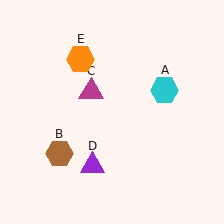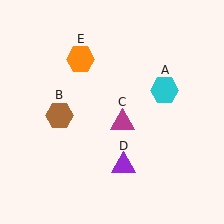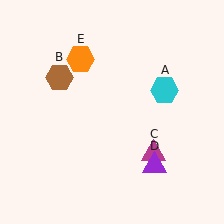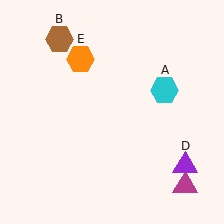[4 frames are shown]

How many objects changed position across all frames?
3 objects changed position: brown hexagon (object B), magenta triangle (object C), purple triangle (object D).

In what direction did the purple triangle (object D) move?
The purple triangle (object D) moved right.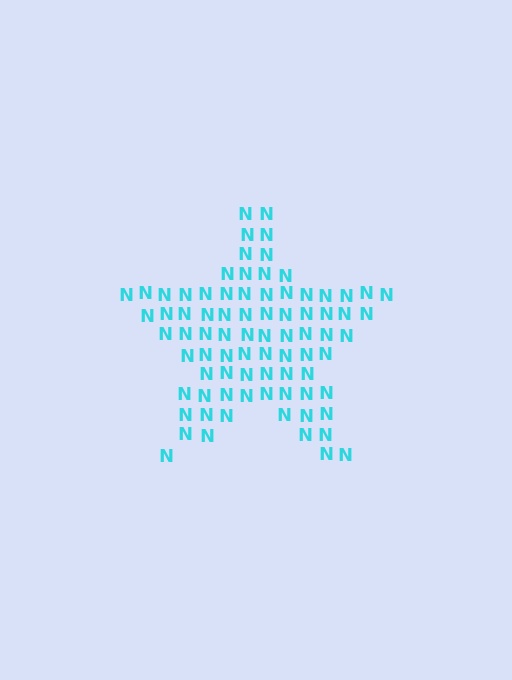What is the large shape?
The large shape is a star.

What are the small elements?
The small elements are letter N's.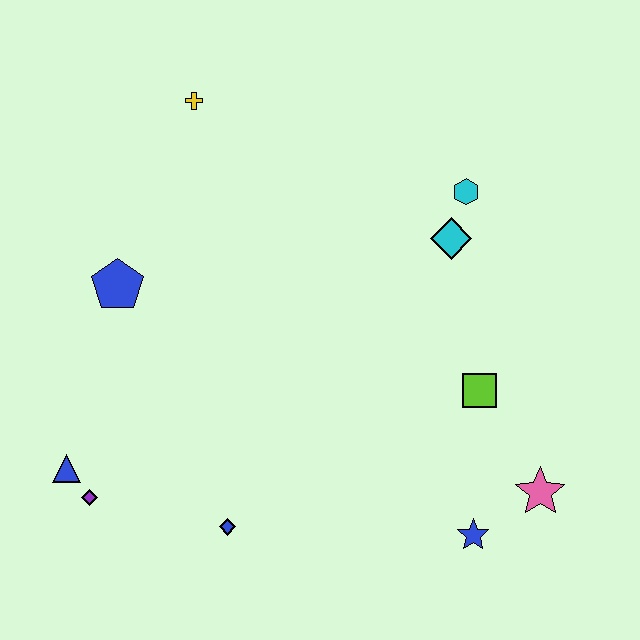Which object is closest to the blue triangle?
The purple diamond is closest to the blue triangle.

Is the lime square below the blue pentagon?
Yes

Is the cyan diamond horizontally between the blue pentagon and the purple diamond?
No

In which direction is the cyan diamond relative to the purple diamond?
The cyan diamond is to the right of the purple diamond.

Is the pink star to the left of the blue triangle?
No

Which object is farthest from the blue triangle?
The cyan hexagon is farthest from the blue triangle.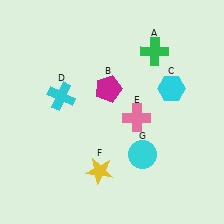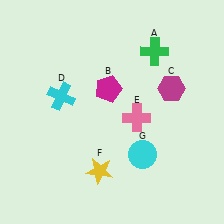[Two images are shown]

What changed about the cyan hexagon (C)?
In Image 1, C is cyan. In Image 2, it changed to magenta.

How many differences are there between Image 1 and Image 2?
There is 1 difference between the two images.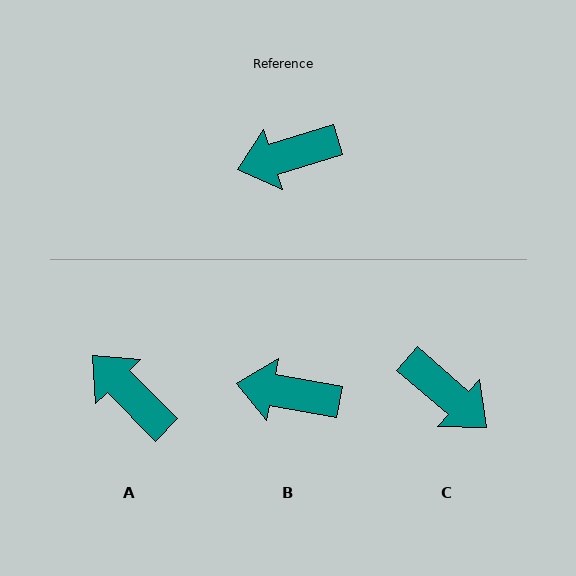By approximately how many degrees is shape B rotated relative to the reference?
Approximately 27 degrees clockwise.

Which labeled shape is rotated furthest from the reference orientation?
C, about 122 degrees away.